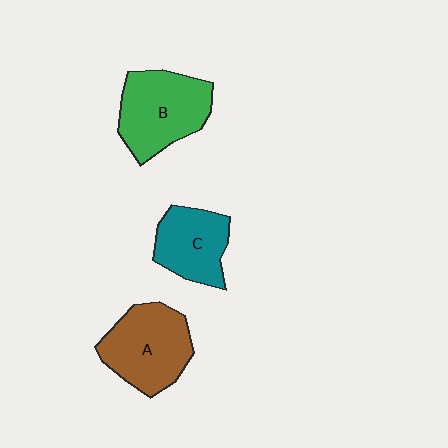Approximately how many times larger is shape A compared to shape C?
Approximately 1.3 times.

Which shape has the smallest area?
Shape C (teal).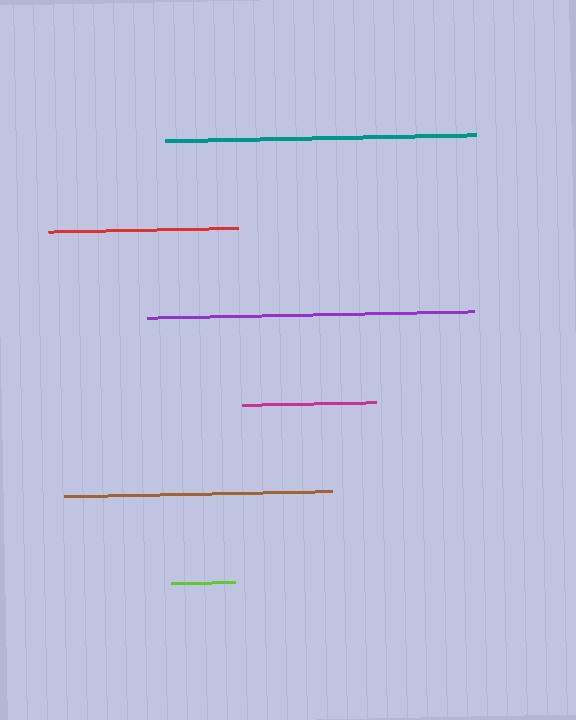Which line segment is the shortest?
The lime line is the shortest at approximately 64 pixels.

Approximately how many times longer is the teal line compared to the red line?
The teal line is approximately 1.6 times the length of the red line.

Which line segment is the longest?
The purple line is the longest at approximately 327 pixels.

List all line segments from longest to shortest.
From longest to shortest: purple, teal, brown, red, magenta, lime.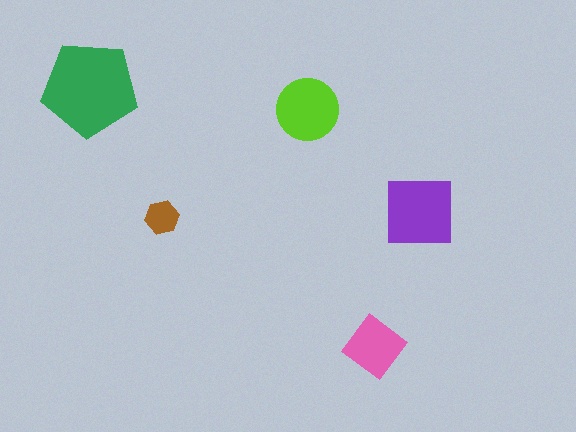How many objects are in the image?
There are 5 objects in the image.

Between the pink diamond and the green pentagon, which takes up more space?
The green pentagon.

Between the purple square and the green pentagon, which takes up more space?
The green pentagon.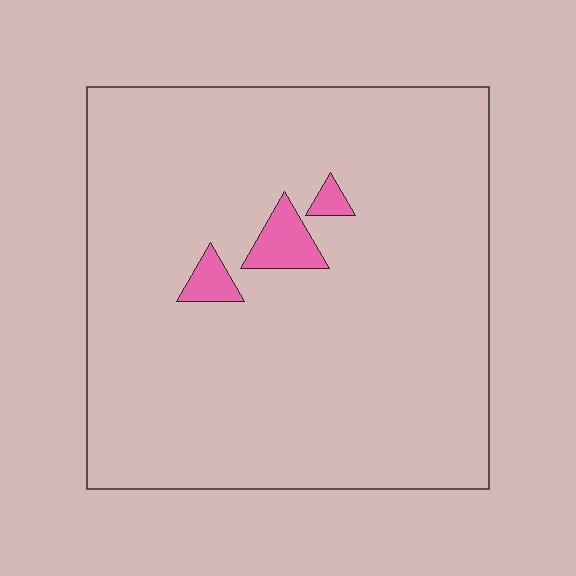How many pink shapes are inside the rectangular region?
3.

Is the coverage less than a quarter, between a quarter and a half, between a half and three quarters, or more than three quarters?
Less than a quarter.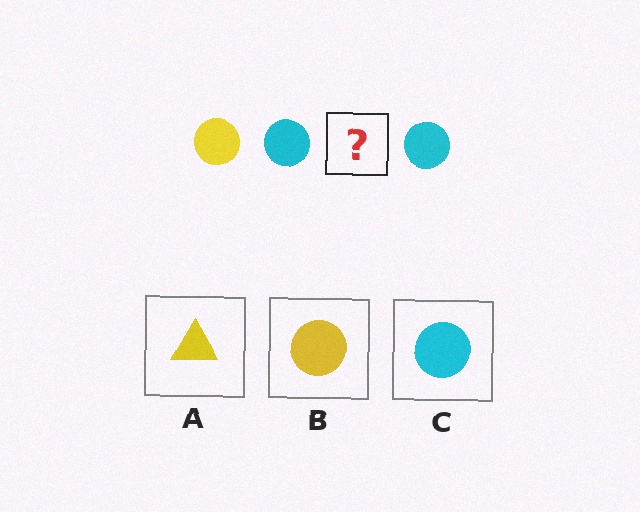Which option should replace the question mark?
Option B.